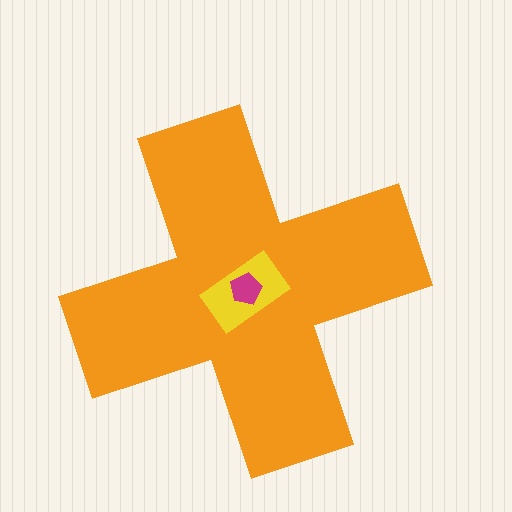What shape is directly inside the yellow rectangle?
The magenta pentagon.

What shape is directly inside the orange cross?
The yellow rectangle.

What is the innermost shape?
The magenta pentagon.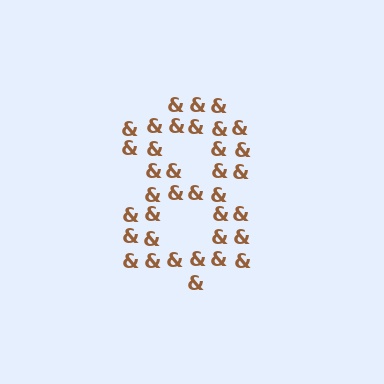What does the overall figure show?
The overall figure shows the digit 8.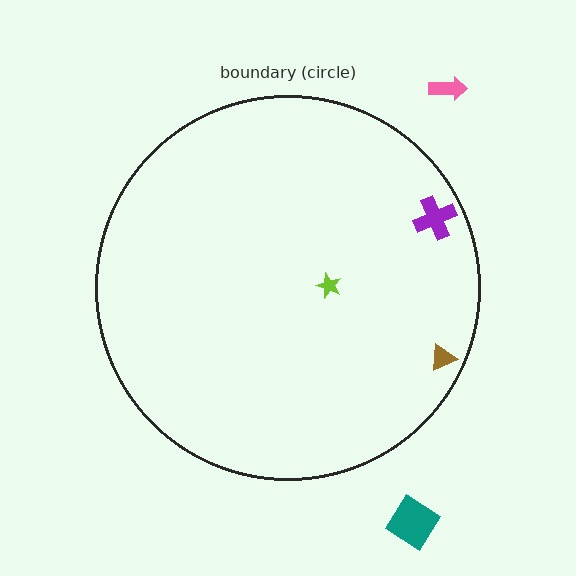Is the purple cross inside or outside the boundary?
Inside.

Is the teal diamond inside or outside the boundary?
Outside.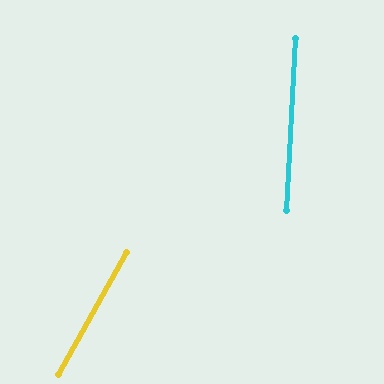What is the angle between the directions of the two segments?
Approximately 26 degrees.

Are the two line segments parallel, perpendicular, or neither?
Neither parallel nor perpendicular — they differ by about 26°.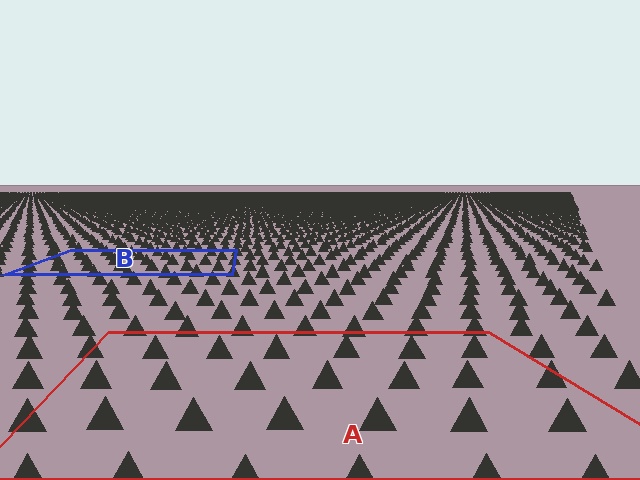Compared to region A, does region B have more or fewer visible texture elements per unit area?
Region B has more texture elements per unit area — they are packed more densely because it is farther away.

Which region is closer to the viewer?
Region A is closer. The texture elements there are larger and more spread out.